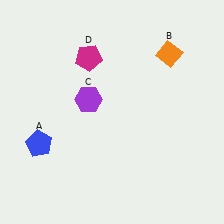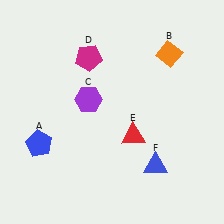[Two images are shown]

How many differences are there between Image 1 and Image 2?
There are 2 differences between the two images.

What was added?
A red triangle (E), a blue triangle (F) were added in Image 2.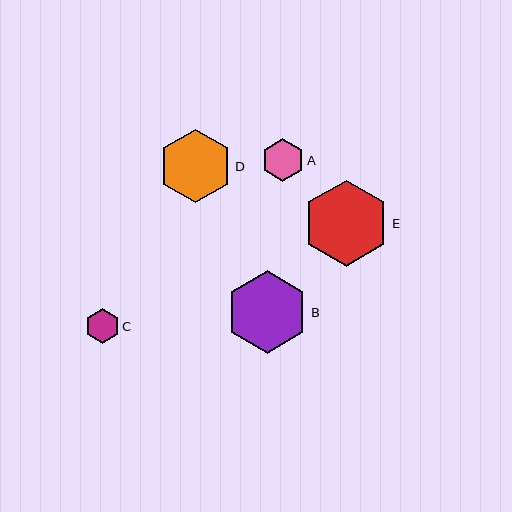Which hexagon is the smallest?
Hexagon C is the smallest with a size of approximately 35 pixels.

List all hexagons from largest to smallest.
From largest to smallest: E, B, D, A, C.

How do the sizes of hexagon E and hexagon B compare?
Hexagon E and hexagon B are approximately the same size.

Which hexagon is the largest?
Hexagon E is the largest with a size of approximately 86 pixels.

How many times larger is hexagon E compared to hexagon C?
Hexagon E is approximately 2.5 times the size of hexagon C.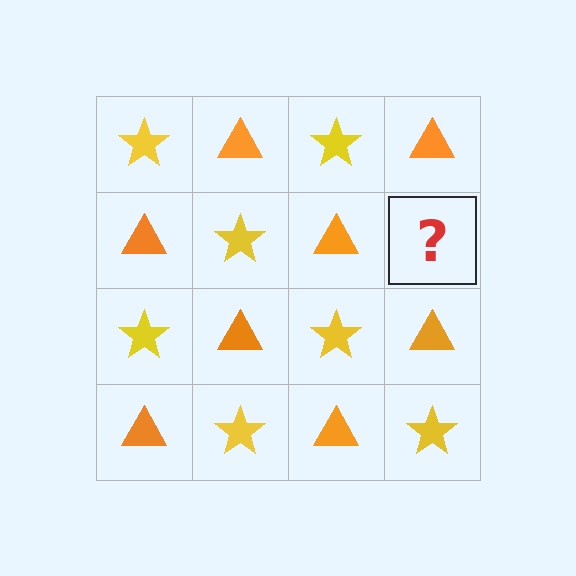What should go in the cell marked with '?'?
The missing cell should contain a yellow star.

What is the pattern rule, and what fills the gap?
The rule is that it alternates yellow star and orange triangle in a checkerboard pattern. The gap should be filled with a yellow star.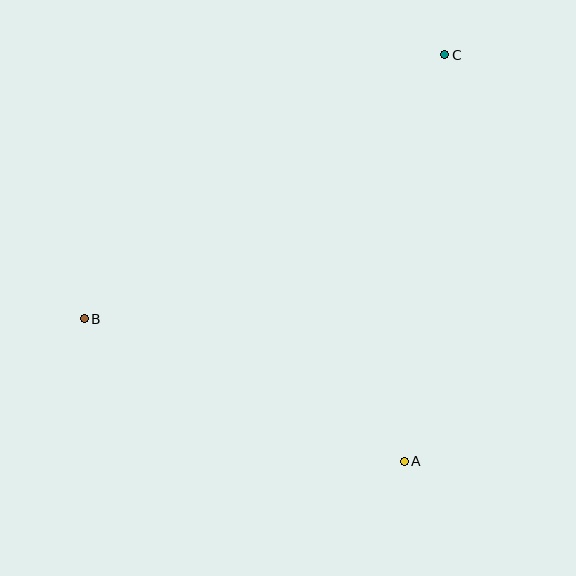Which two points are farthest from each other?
Points B and C are farthest from each other.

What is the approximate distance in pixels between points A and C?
The distance between A and C is approximately 408 pixels.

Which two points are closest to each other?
Points A and B are closest to each other.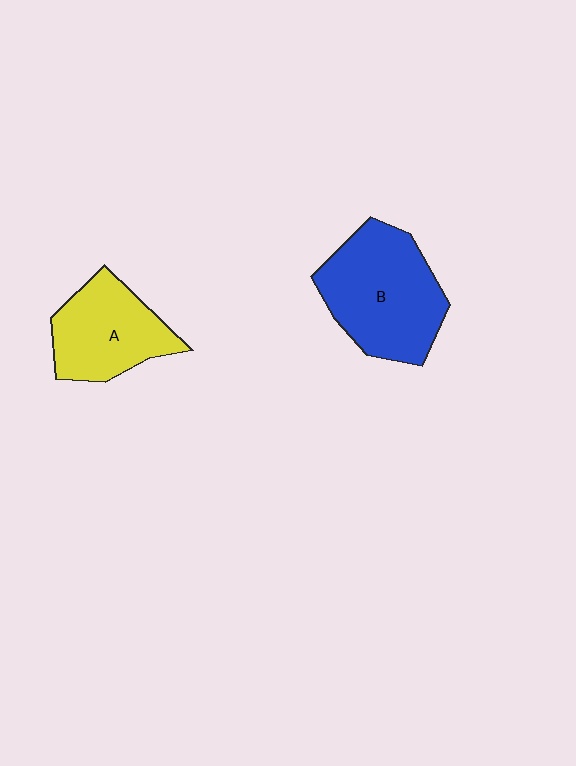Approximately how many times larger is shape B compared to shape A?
Approximately 1.4 times.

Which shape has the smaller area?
Shape A (yellow).